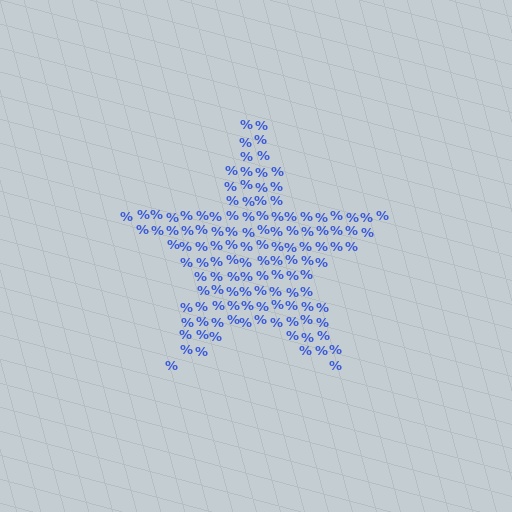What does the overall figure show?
The overall figure shows a star.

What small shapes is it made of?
It is made of small percent signs.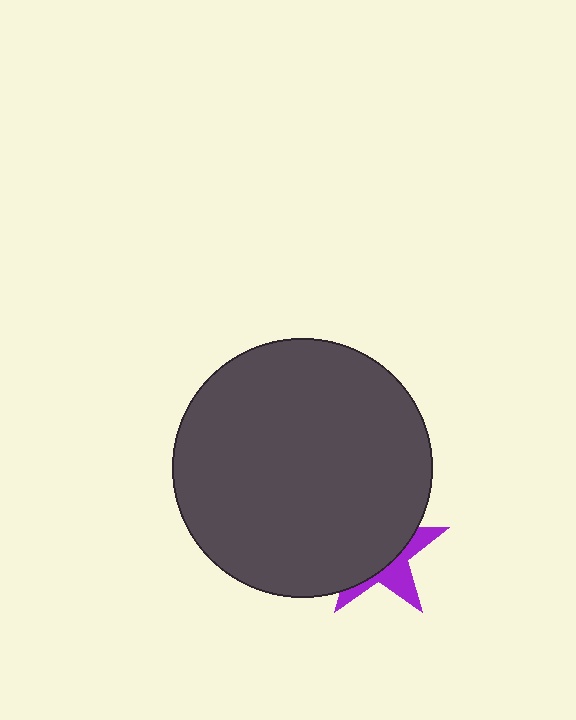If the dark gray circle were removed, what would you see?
You would see the complete purple star.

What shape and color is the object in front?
The object in front is a dark gray circle.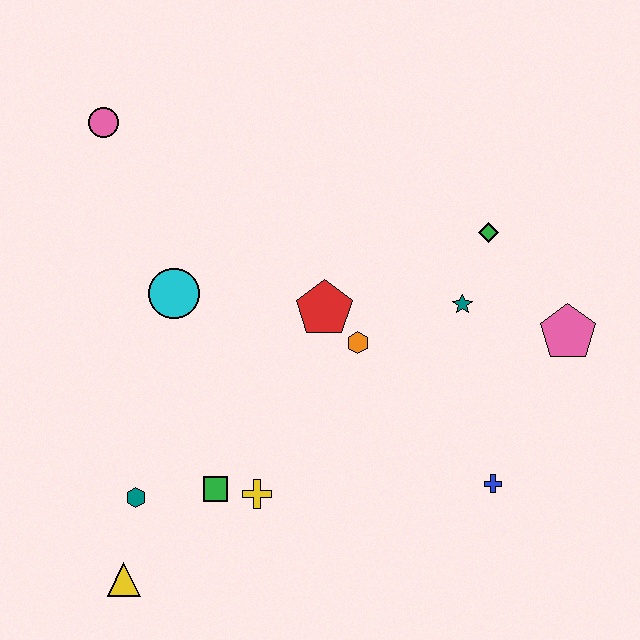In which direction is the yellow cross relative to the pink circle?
The yellow cross is below the pink circle.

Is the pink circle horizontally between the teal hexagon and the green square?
No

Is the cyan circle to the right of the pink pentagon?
No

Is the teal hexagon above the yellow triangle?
Yes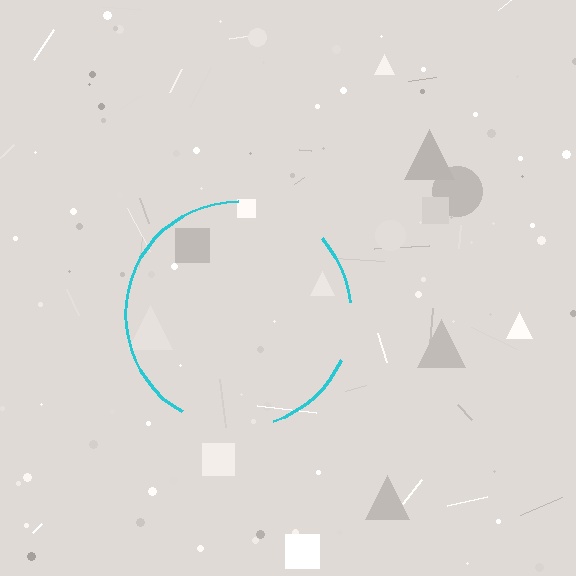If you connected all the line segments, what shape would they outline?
They would outline a circle.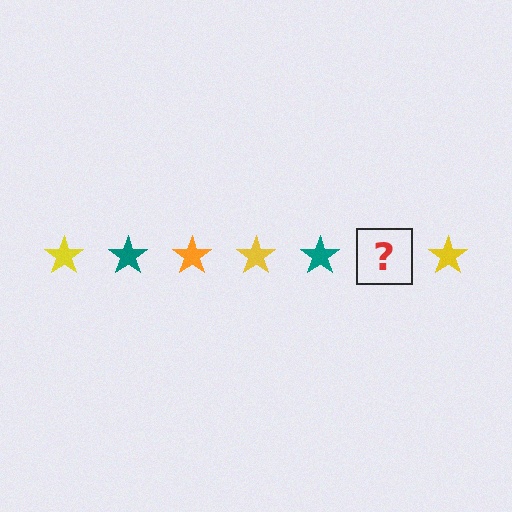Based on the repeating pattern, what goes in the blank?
The blank should be an orange star.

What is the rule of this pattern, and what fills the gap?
The rule is that the pattern cycles through yellow, teal, orange stars. The gap should be filled with an orange star.